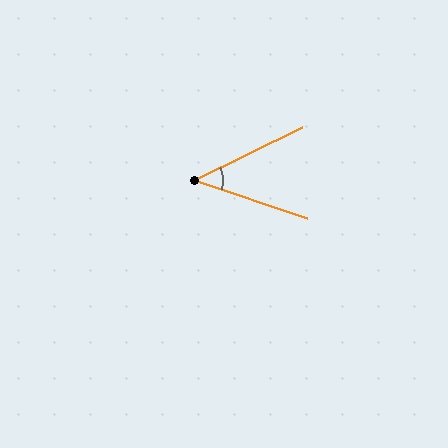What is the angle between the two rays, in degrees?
Approximately 44 degrees.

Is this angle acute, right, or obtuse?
It is acute.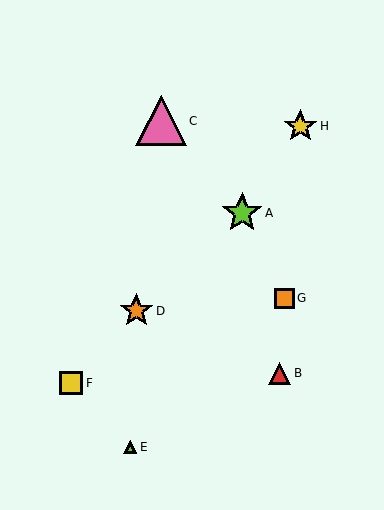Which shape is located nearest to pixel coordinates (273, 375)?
The red triangle (labeled B) at (280, 373) is nearest to that location.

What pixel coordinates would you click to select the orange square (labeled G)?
Click at (284, 298) to select the orange square G.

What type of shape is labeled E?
Shape E is a lime triangle.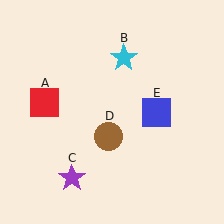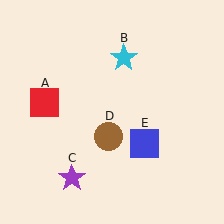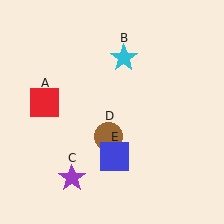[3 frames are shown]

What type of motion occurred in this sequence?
The blue square (object E) rotated clockwise around the center of the scene.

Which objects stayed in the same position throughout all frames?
Red square (object A) and cyan star (object B) and purple star (object C) and brown circle (object D) remained stationary.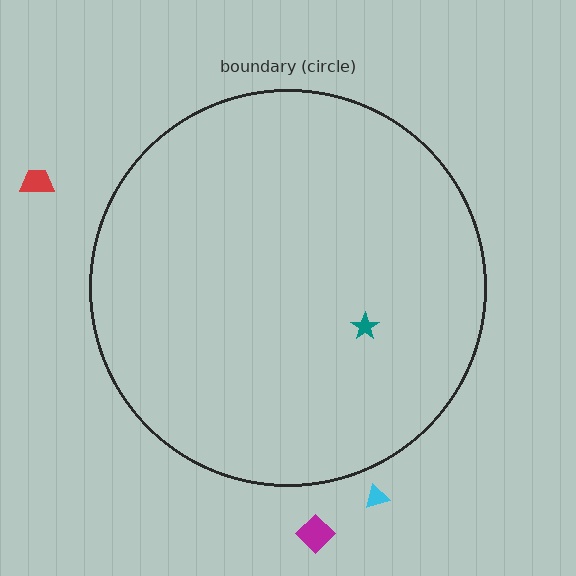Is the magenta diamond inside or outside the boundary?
Outside.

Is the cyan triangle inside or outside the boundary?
Outside.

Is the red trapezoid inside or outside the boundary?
Outside.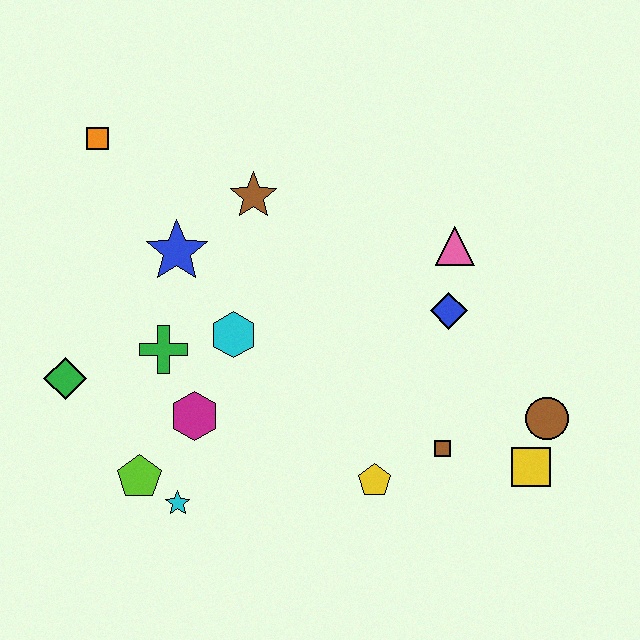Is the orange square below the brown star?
No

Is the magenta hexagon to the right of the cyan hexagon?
No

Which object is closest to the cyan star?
The lime pentagon is closest to the cyan star.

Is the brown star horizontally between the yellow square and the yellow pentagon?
No